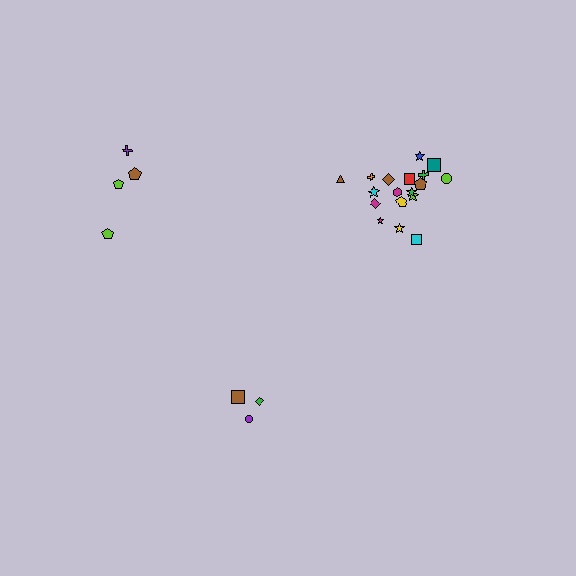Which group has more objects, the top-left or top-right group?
The top-right group.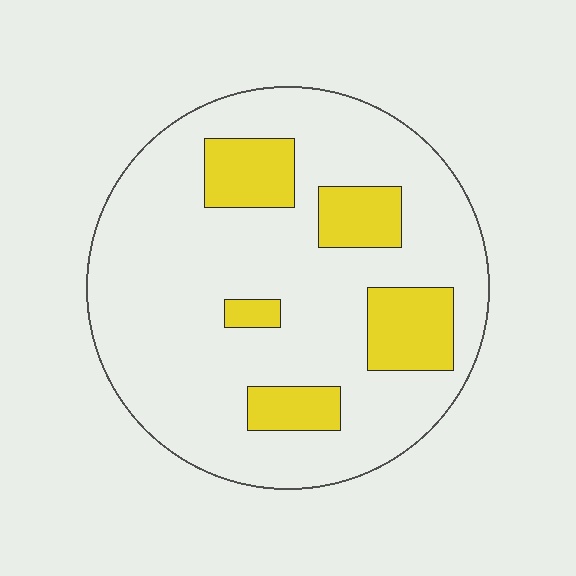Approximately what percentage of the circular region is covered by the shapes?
Approximately 20%.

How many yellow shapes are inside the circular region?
5.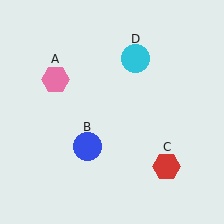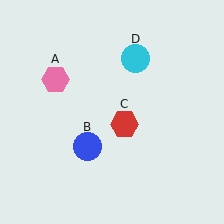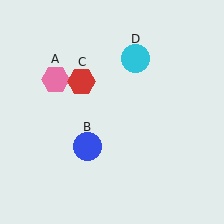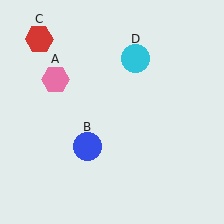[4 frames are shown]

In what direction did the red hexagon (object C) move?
The red hexagon (object C) moved up and to the left.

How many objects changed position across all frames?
1 object changed position: red hexagon (object C).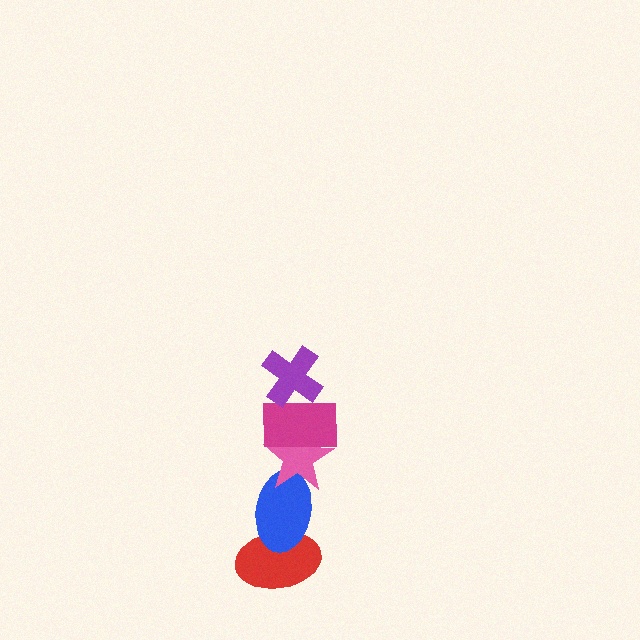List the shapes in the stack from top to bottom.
From top to bottom: the purple cross, the magenta rectangle, the pink star, the blue ellipse, the red ellipse.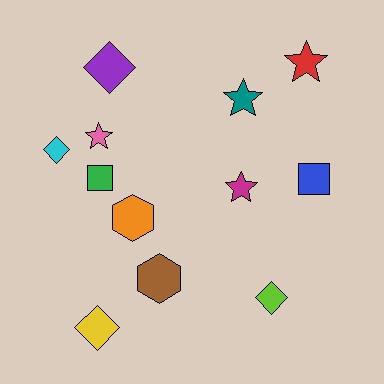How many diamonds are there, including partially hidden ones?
There are 4 diamonds.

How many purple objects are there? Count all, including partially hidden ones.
There is 1 purple object.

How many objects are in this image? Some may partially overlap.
There are 12 objects.